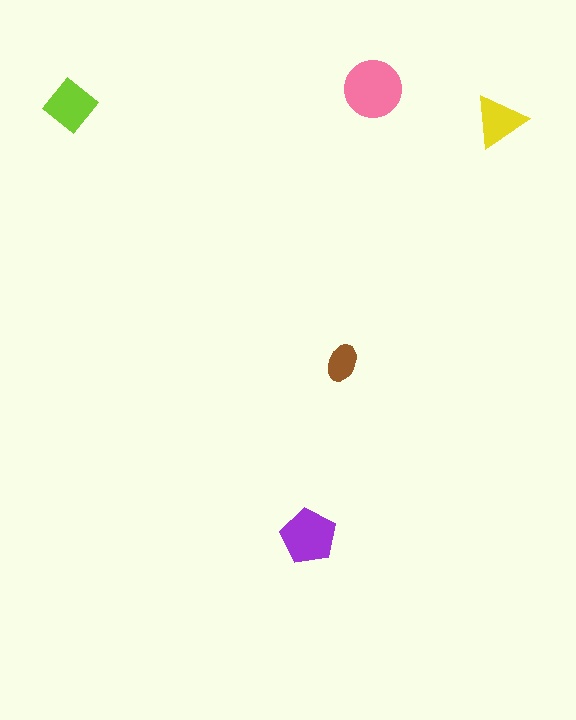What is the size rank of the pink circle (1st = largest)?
1st.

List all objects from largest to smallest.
The pink circle, the purple pentagon, the lime diamond, the yellow triangle, the brown ellipse.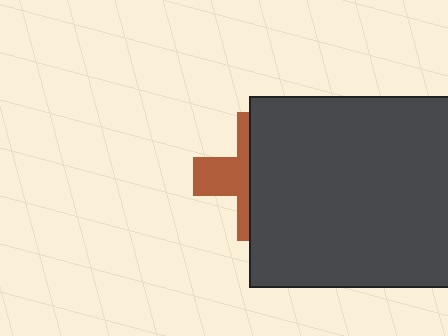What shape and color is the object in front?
The object in front is a dark gray rectangle.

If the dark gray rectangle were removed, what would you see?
You would see the complete brown cross.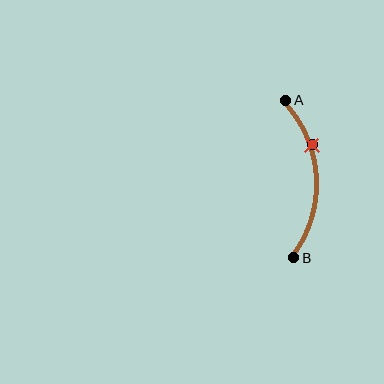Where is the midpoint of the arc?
The arc midpoint is the point on the curve farthest from the straight line joining A and B. It sits to the right of that line.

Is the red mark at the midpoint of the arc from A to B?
No. The red mark lies on the arc but is closer to endpoint A. The arc midpoint would be at the point on the curve equidistant along the arc from both A and B.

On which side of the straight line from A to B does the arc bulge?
The arc bulges to the right of the straight line connecting A and B.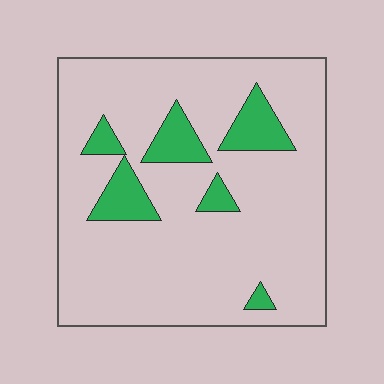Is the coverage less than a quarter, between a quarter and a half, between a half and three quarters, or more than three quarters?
Less than a quarter.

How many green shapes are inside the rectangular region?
6.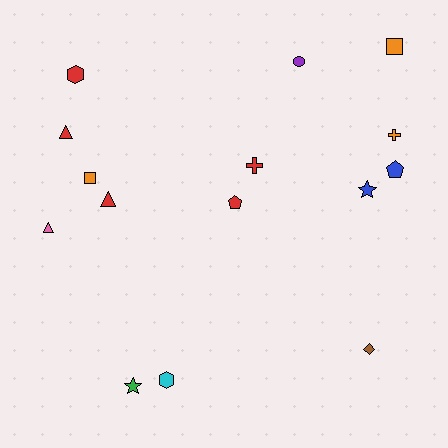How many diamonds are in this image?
There is 1 diamond.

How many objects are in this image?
There are 15 objects.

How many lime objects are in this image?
There are no lime objects.